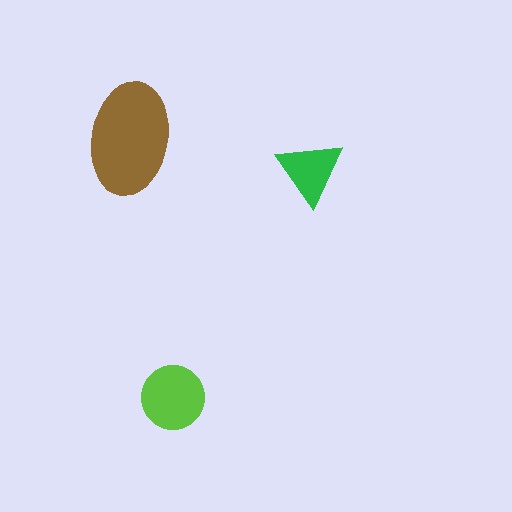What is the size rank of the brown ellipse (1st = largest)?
1st.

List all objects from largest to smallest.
The brown ellipse, the lime circle, the green triangle.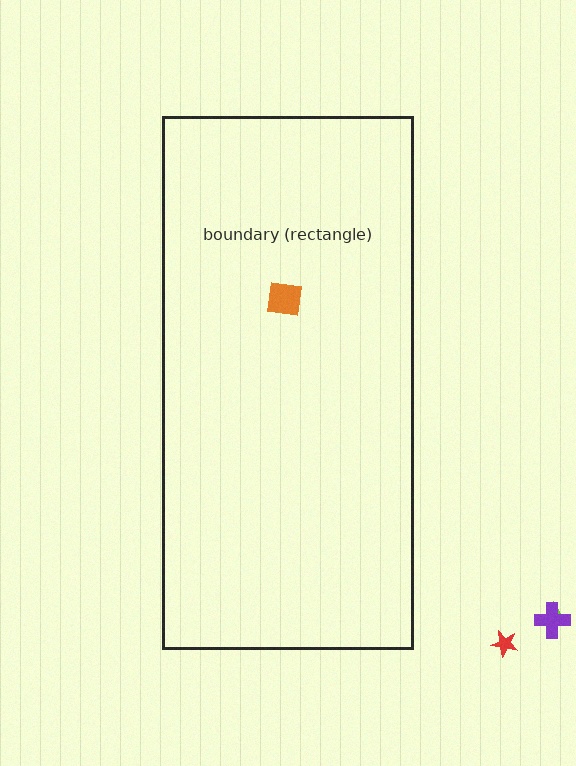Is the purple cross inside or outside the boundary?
Outside.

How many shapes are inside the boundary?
1 inside, 3 outside.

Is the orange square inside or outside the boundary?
Inside.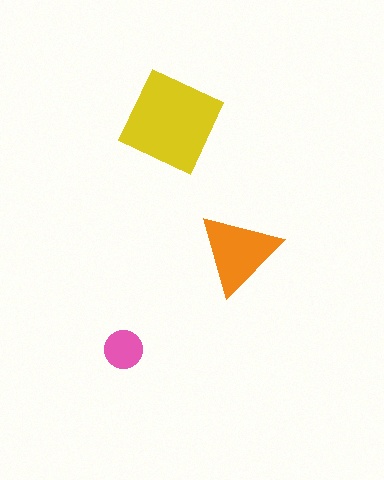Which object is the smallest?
The pink circle.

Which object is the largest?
The yellow square.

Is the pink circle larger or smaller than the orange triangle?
Smaller.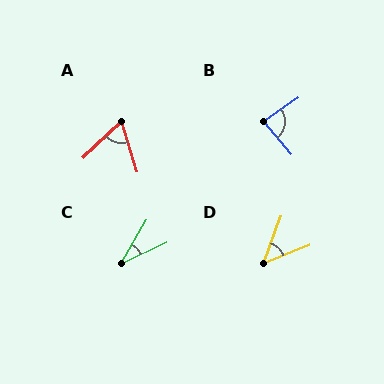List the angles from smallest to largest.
C (34°), D (47°), A (63°), B (84°).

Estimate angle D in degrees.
Approximately 47 degrees.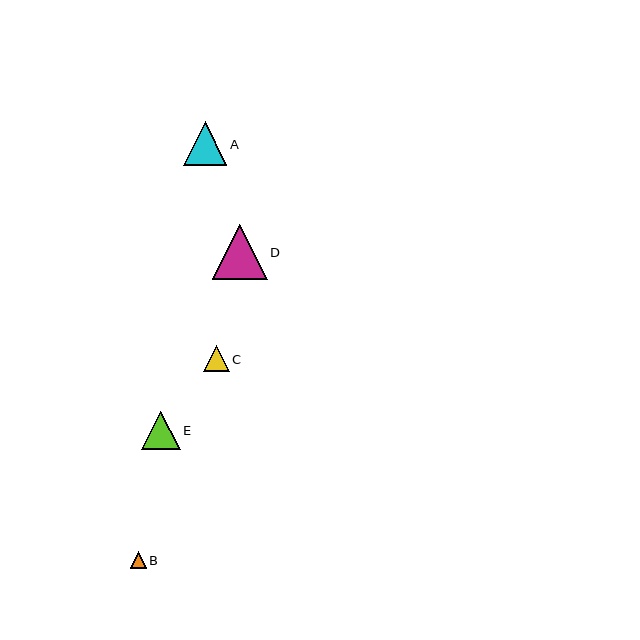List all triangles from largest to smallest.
From largest to smallest: D, A, E, C, B.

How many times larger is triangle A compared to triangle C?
Triangle A is approximately 1.7 times the size of triangle C.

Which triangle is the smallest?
Triangle B is the smallest with a size of approximately 16 pixels.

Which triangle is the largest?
Triangle D is the largest with a size of approximately 55 pixels.